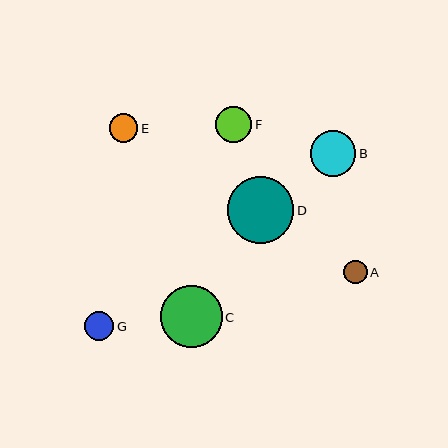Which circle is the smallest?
Circle A is the smallest with a size of approximately 24 pixels.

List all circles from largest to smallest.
From largest to smallest: D, C, B, F, G, E, A.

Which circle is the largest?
Circle D is the largest with a size of approximately 67 pixels.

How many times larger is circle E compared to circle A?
Circle E is approximately 1.2 times the size of circle A.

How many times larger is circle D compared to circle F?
Circle D is approximately 1.8 times the size of circle F.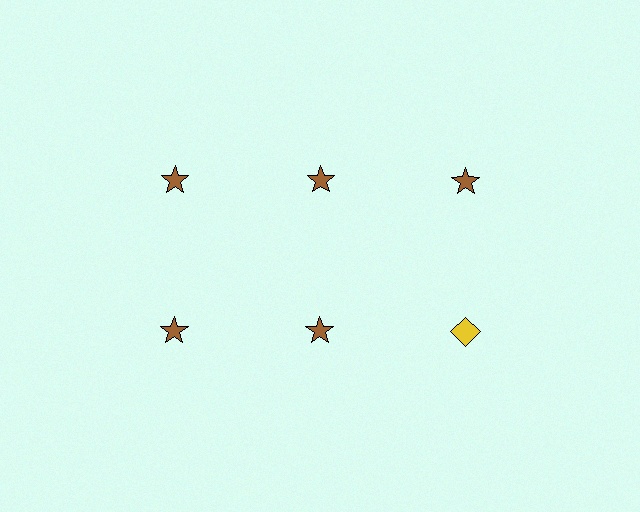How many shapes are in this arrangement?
There are 6 shapes arranged in a grid pattern.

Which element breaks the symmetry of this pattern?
The yellow diamond in the second row, center column breaks the symmetry. All other shapes are brown stars.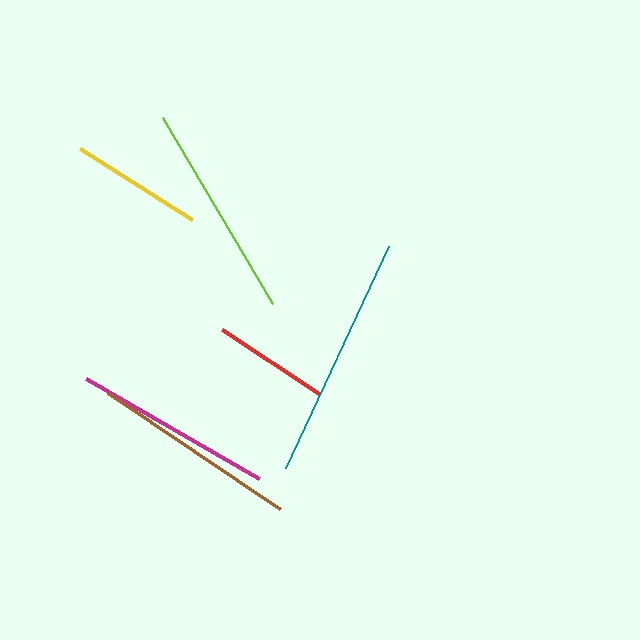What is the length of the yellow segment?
The yellow segment is approximately 132 pixels long.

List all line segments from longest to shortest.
From longest to shortest: teal, lime, brown, magenta, yellow, red.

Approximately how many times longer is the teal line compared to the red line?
The teal line is approximately 2.1 times the length of the red line.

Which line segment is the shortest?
The red line is the shortest at approximately 116 pixels.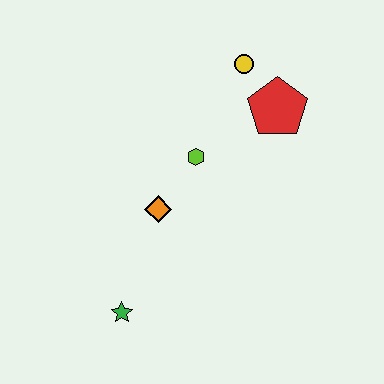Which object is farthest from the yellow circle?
The green star is farthest from the yellow circle.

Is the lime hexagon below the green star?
No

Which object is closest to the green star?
The orange diamond is closest to the green star.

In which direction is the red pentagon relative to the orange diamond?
The red pentagon is to the right of the orange diamond.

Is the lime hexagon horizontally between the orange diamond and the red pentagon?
Yes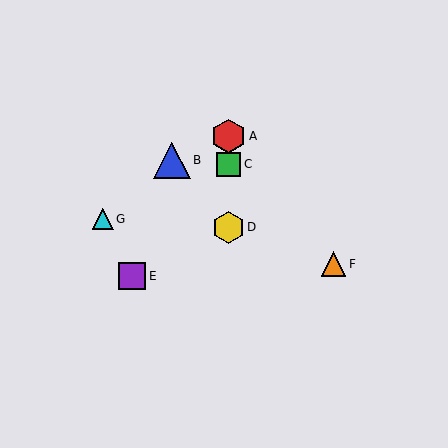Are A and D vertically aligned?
Yes, both are at x≈228.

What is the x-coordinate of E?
Object E is at x≈132.